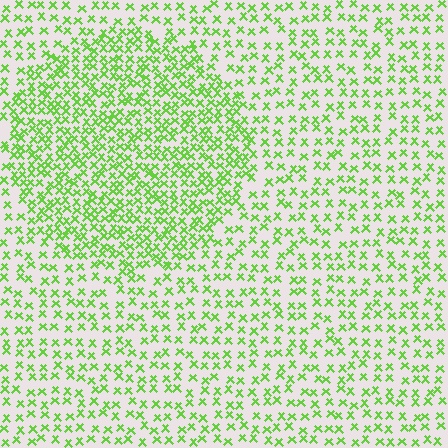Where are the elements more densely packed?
The elements are more densely packed inside the circle boundary.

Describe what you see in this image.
The image contains small lime elements arranged at two different densities. A circle-shaped region is visible where the elements are more densely packed than the surrounding area.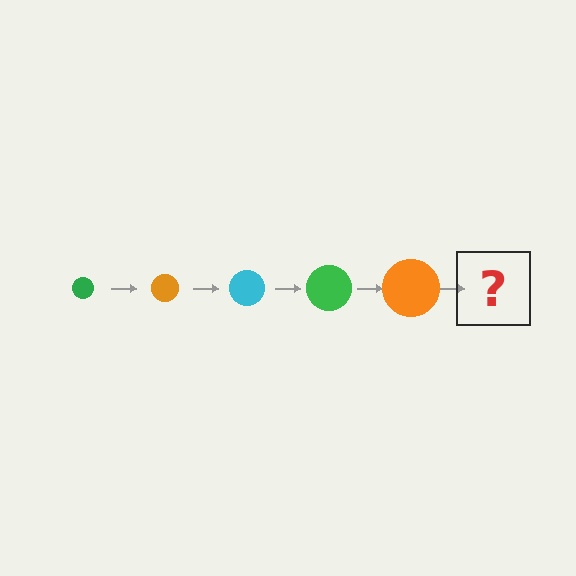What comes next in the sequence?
The next element should be a cyan circle, larger than the previous one.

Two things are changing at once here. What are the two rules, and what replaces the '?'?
The two rules are that the circle grows larger each step and the color cycles through green, orange, and cyan. The '?' should be a cyan circle, larger than the previous one.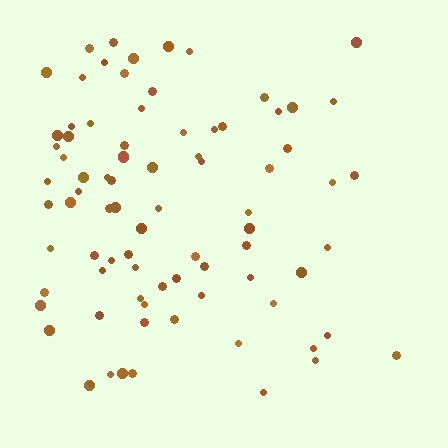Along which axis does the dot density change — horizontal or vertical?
Horizontal.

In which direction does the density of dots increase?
From right to left, with the left side densest.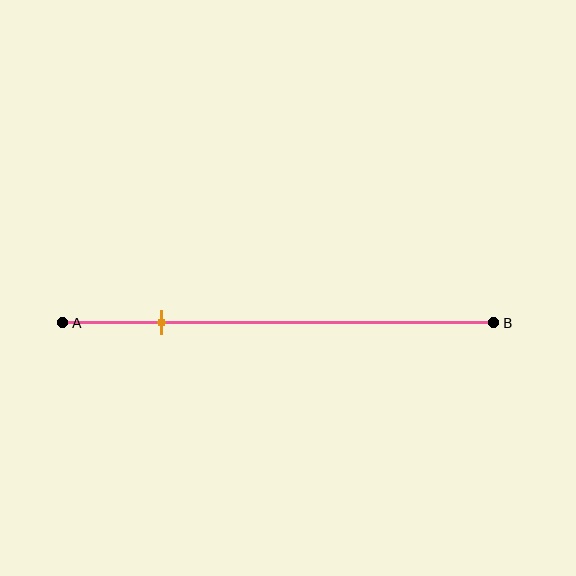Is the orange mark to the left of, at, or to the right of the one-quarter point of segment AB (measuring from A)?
The orange mark is approximately at the one-quarter point of segment AB.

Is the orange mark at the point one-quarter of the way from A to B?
Yes, the mark is approximately at the one-quarter point.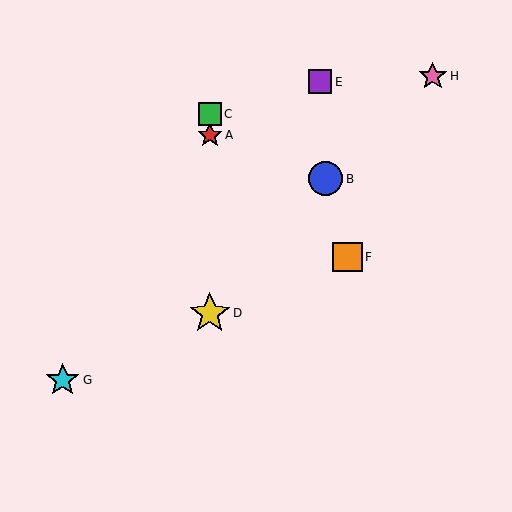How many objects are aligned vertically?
3 objects (A, C, D) are aligned vertically.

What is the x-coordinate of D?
Object D is at x≈210.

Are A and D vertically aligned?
Yes, both are at x≈210.